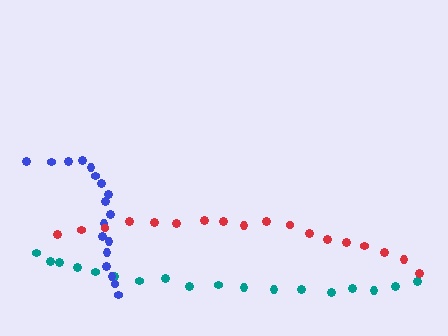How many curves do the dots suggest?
There are 3 distinct paths.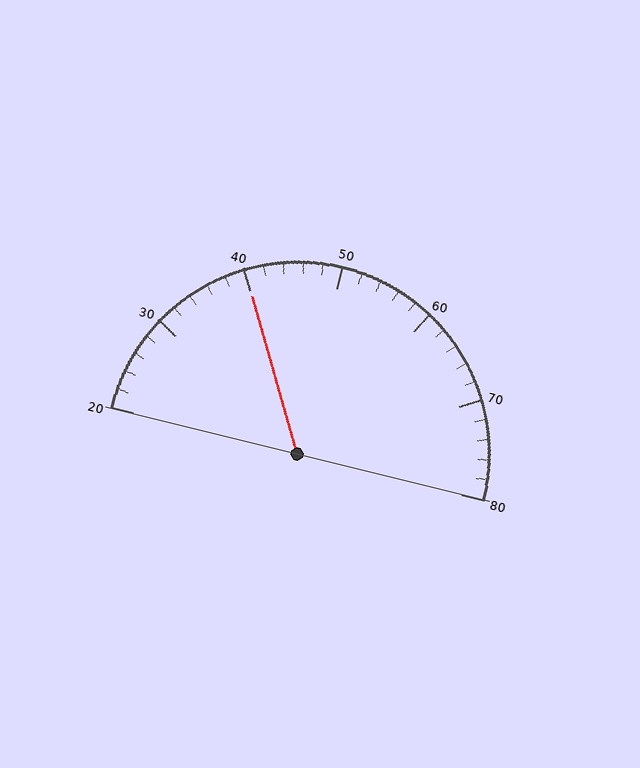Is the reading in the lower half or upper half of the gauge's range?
The reading is in the lower half of the range (20 to 80).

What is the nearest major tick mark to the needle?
The nearest major tick mark is 40.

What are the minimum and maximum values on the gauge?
The gauge ranges from 20 to 80.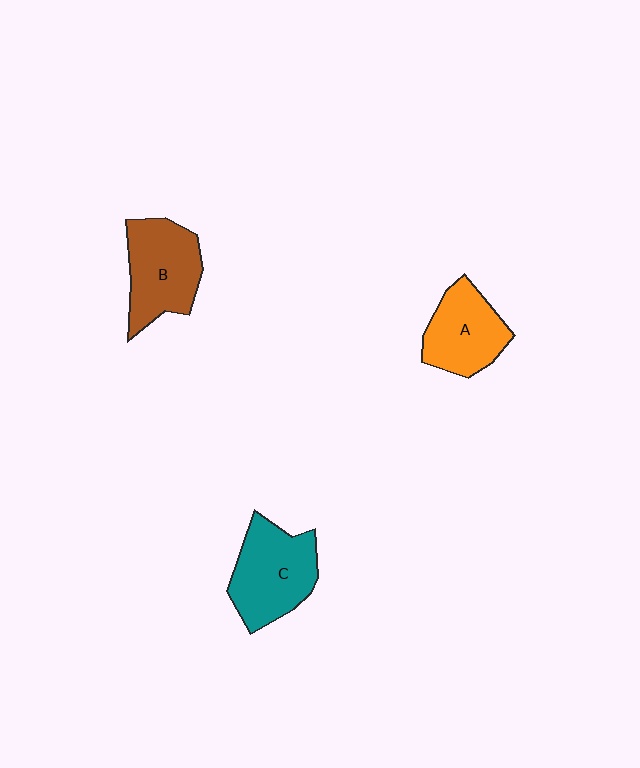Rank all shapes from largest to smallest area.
From largest to smallest: C (teal), B (brown), A (orange).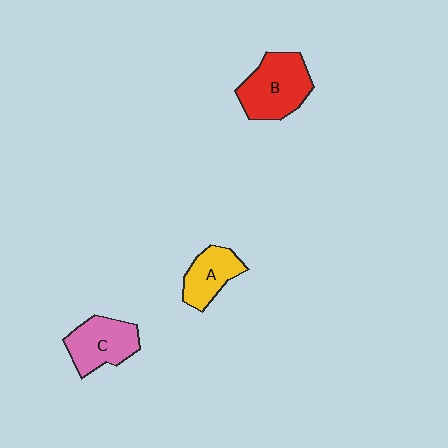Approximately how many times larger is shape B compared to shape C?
Approximately 1.2 times.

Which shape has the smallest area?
Shape A (yellow).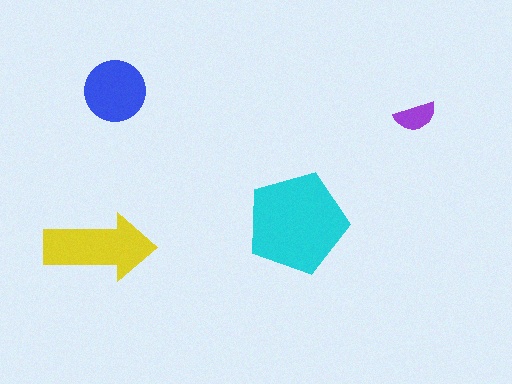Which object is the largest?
The cyan pentagon.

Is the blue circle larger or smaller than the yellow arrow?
Smaller.